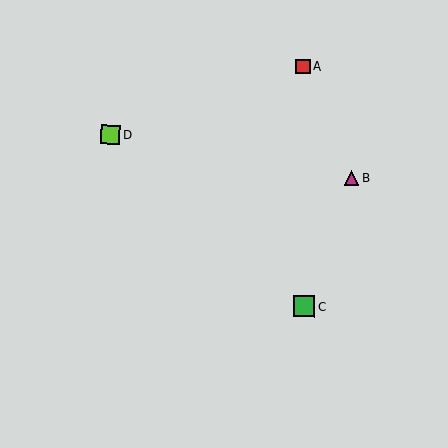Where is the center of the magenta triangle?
The center of the magenta triangle is at (352, 178).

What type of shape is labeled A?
Shape A is a red square.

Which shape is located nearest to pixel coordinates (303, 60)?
The red square (labeled A) at (303, 66) is nearest to that location.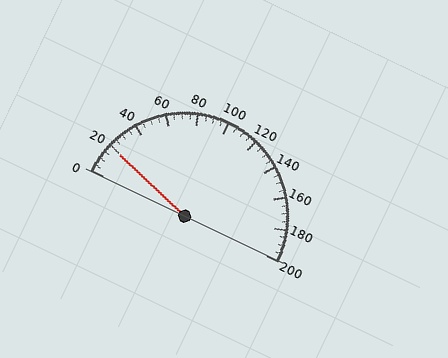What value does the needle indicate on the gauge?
The needle indicates approximately 20.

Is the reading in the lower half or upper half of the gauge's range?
The reading is in the lower half of the range (0 to 200).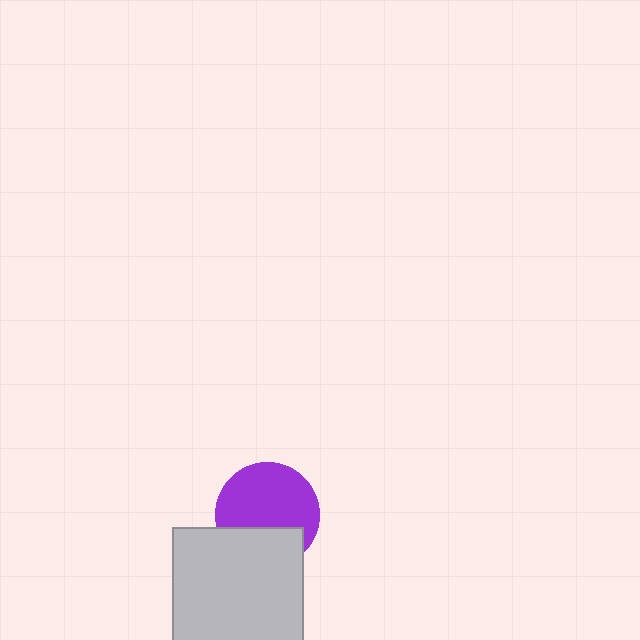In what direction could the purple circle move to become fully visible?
The purple circle could move up. That would shift it out from behind the light gray square entirely.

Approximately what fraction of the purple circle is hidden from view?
Roughly 32% of the purple circle is hidden behind the light gray square.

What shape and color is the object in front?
The object in front is a light gray square.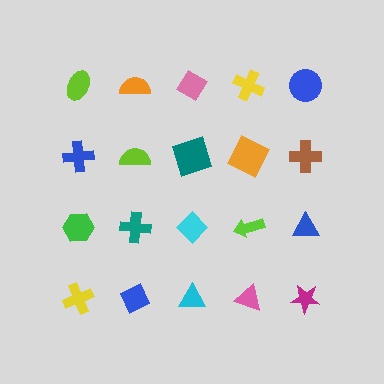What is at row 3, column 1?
A green hexagon.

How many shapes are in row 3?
5 shapes.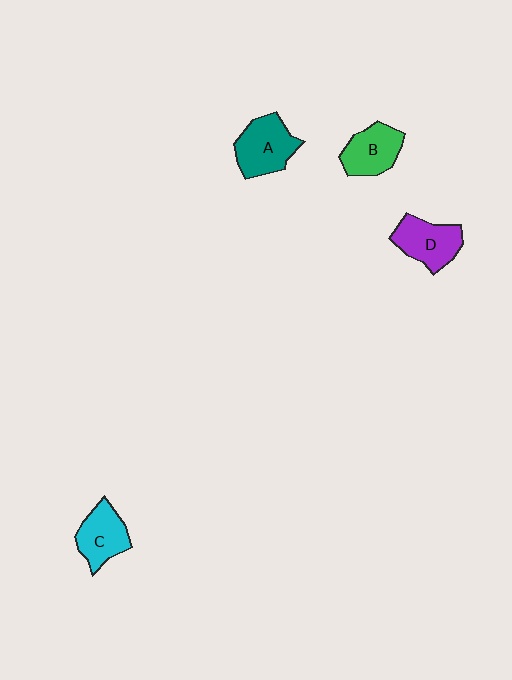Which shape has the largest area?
Shape A (teal).